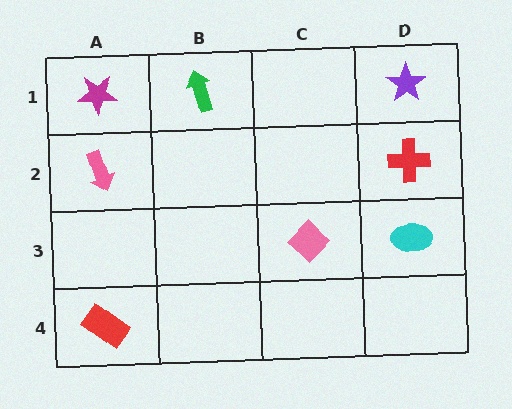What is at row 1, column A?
A magenta star.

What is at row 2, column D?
A red cross.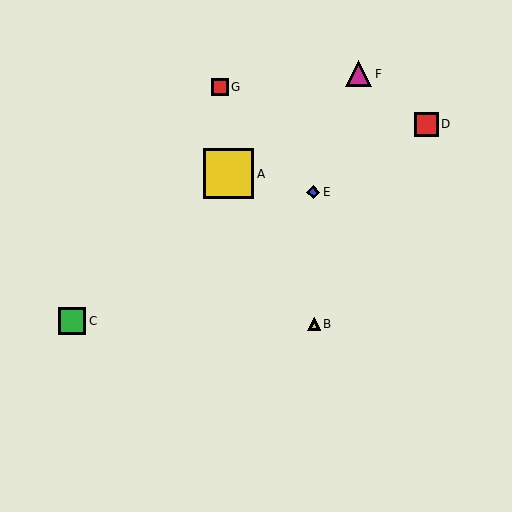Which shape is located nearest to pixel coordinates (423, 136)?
The red square (labeled D) at (426, 124) is nearest to that location.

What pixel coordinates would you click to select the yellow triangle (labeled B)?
Click at (314, 324) to select the yellow triangle B.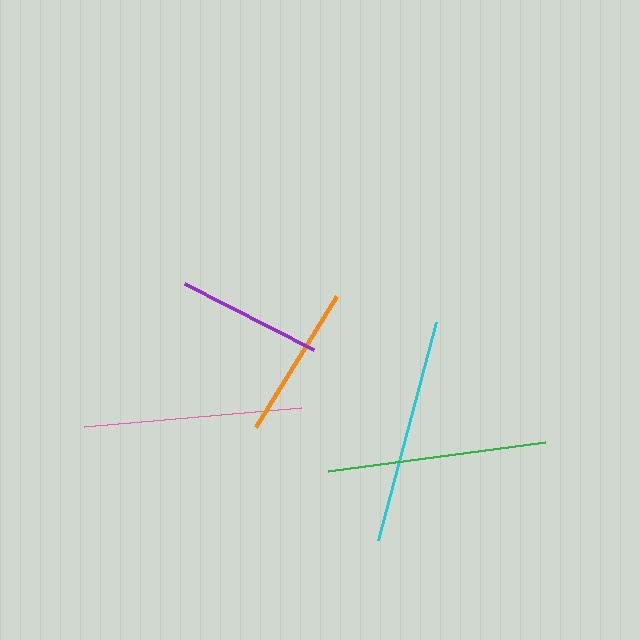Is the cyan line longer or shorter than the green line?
The cyan line is longer than the green line.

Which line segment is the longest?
The cyan line is the longest at approximately 226 pixels.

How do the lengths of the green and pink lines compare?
The green and pink lines are approximately the same length.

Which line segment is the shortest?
The purple line is the shortest at approximately 146 pixels.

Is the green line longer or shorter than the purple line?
The green line is longer than the purple line.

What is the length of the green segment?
The green segment is approximately 219 pixels long.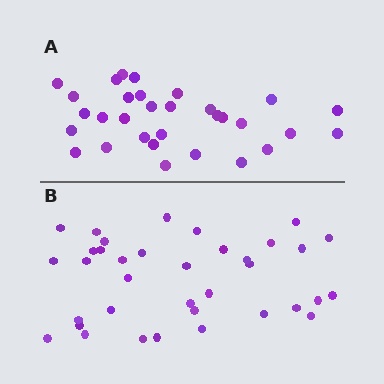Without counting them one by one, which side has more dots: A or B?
Region B (the bottom region) has more dots.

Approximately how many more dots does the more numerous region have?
Region B has about 5 more dots than region A.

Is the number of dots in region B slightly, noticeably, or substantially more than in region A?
Region B has only slightly more — the two regions are fairly close. The ratio is roughly 1.2 to 1.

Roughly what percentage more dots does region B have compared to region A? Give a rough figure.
About 15% more.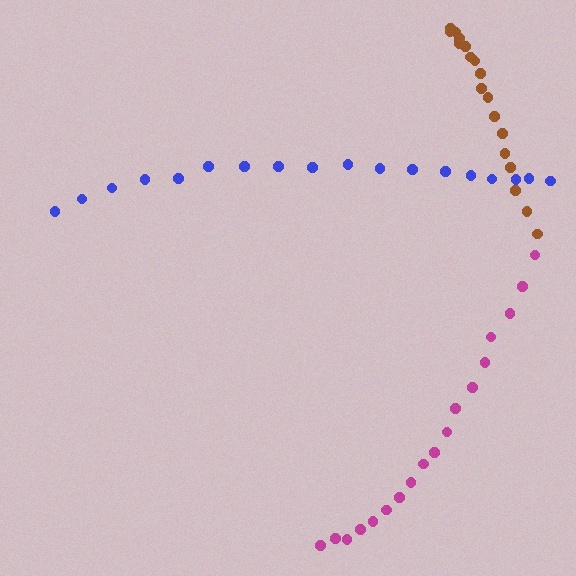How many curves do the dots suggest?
There are 3 distinct paths.